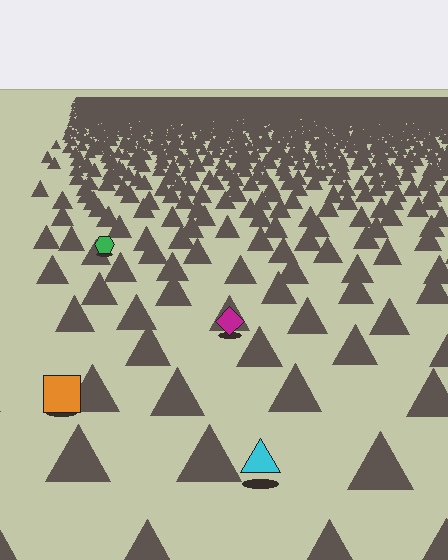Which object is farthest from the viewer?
The green hexagon is farthest from the viewer. It appears smaller and the ground texture around it is denser.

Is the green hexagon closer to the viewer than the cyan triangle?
No. The cyan triangle is closer — you can tell from the texture gradient: the ground texture is coarser near it.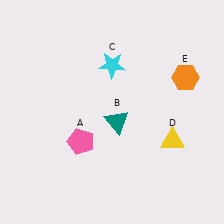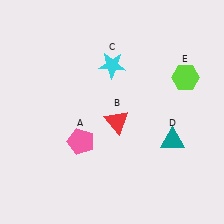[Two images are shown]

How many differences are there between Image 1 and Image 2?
There are 3 differences between the two images.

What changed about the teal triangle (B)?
In Image 1, B is teal. In Image 2, it changed to red.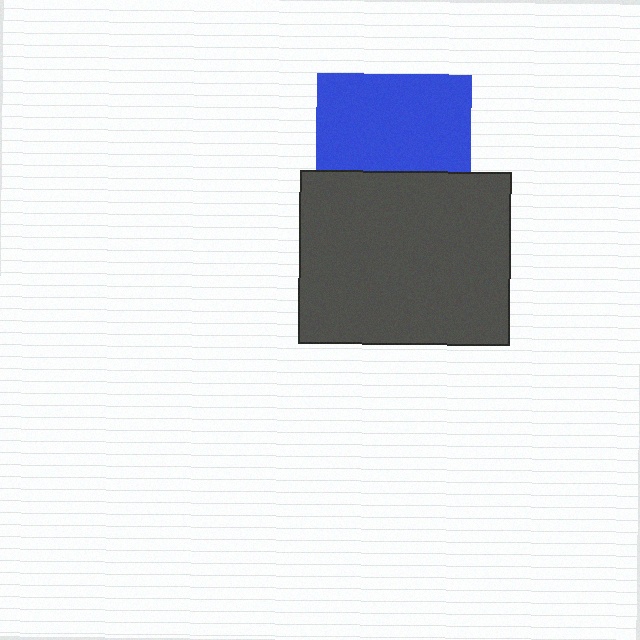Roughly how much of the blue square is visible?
About half of it is visible (roughly 62%).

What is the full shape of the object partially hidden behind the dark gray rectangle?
The partially hidden object is a blue square.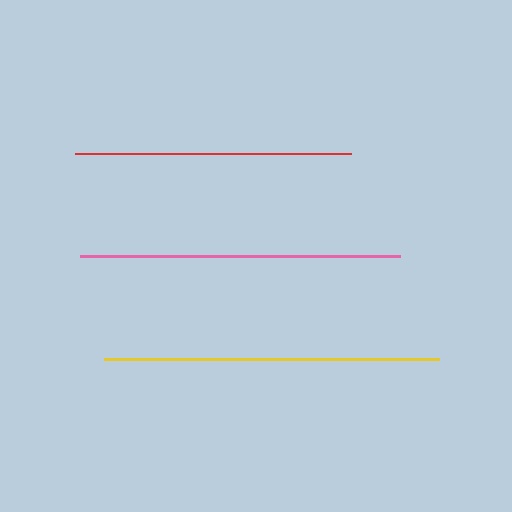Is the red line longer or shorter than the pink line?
The pink line is longer than the red line.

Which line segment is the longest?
The yellow line is the longest at approximately 336 pixels.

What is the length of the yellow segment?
The yellow segment is approximately 336 pixels long.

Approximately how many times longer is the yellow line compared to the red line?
The yellow line is approximately 1.2 times the length of the red line.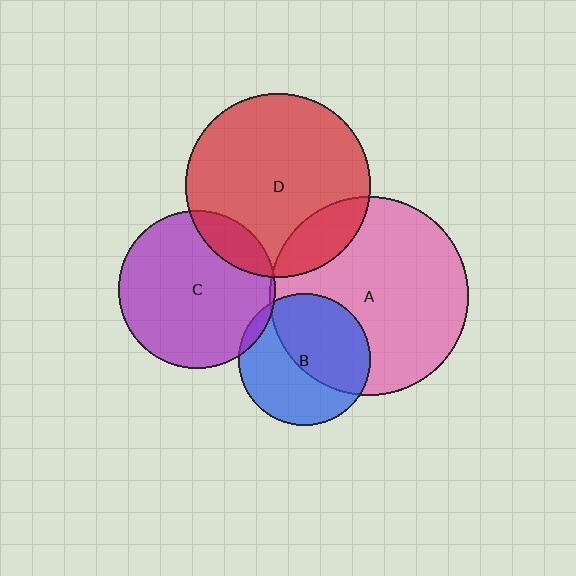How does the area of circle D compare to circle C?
Approximately 1.4 times.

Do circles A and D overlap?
Yes.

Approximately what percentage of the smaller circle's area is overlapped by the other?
Approximately 15%.